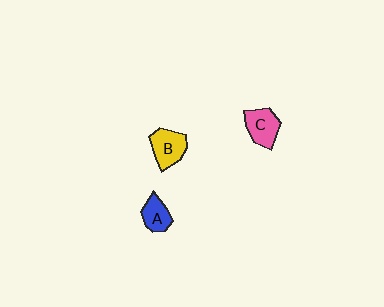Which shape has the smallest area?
Shape A (blue).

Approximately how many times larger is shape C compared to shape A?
Approximately 1.3 times.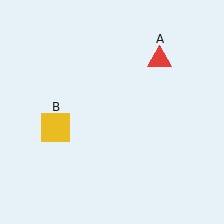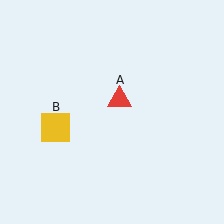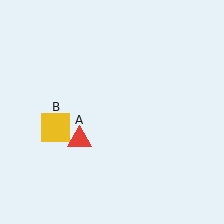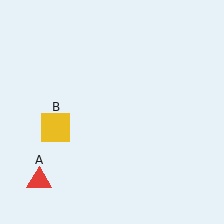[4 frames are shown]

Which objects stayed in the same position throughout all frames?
Yellow square (object B) remained stationary.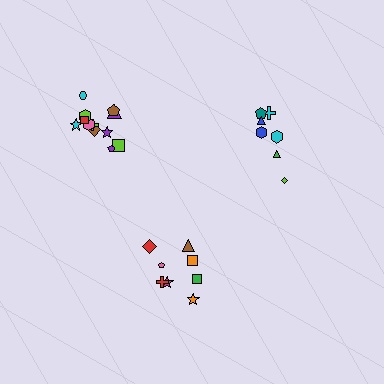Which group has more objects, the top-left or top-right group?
The top-left group.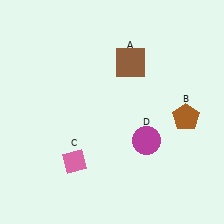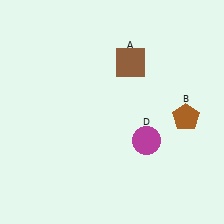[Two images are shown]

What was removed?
The pink diamond (C) was removed in Image 2.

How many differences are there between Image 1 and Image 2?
There is 1 difference between the two images.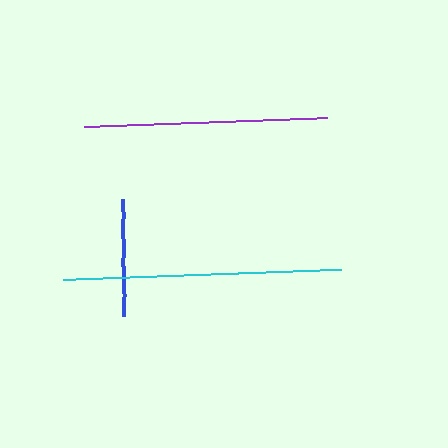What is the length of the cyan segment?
The cyan segment is approximately 278 pixels long.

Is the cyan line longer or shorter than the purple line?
The cyan line is longer than the purple line.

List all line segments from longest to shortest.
From longest to shortest: cyan, purple, blue.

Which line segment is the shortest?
The blue line is the shortest at approximately 117 pixels.